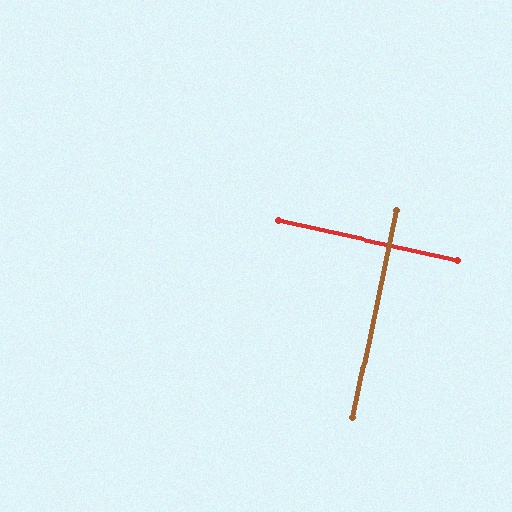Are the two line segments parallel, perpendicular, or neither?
Perpendicular — they meet at approximately 89°.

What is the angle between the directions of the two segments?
Approximately 89 degrees.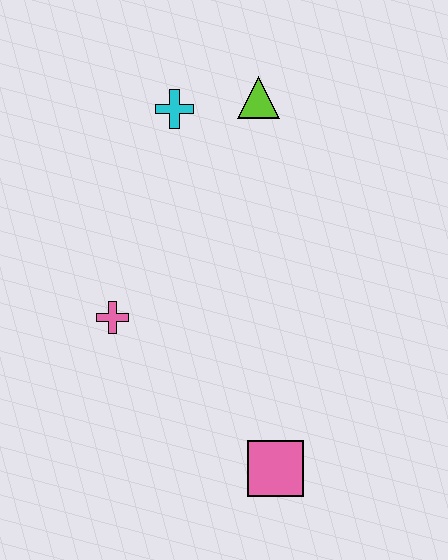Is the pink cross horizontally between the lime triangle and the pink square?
No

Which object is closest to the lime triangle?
The cyan cross is closest to the lime triangle.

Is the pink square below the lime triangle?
Yes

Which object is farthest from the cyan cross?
The pink square is farthest from the cyan cross.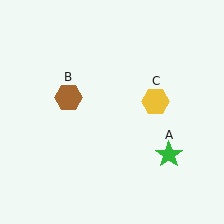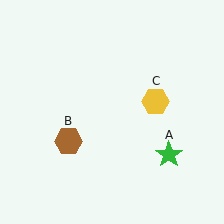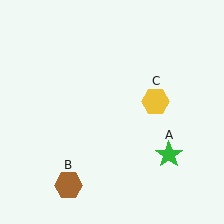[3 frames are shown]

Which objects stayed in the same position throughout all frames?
Green star (object A) and yellow hexagon (object C) remained stationary.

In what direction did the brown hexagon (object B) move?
The brown hexagon (object B) moved down.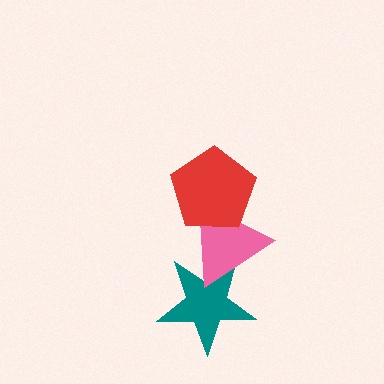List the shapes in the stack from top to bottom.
From top to bottom: the red pentagon, the pink triangle, the teal star.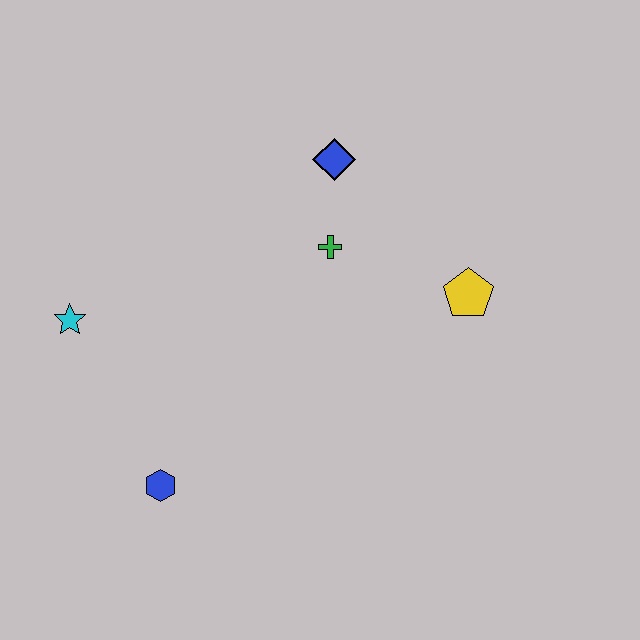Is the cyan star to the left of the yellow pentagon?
Yes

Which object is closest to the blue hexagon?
The cyan star is closest to the blue hexagon.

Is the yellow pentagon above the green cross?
No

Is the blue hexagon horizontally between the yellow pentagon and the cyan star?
Yes